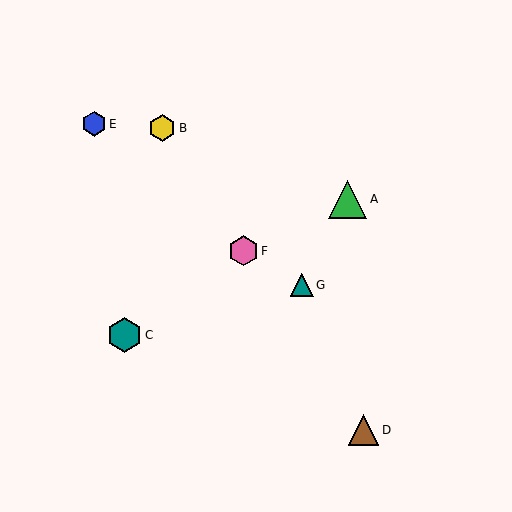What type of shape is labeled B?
Shape B is a yellow hexagon.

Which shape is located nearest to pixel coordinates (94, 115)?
The blue hexagon (labeled E) at (94, 124) is nearest to that location.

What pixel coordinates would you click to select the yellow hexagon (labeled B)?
Click at (162, 128) to select the yellow hexagon B.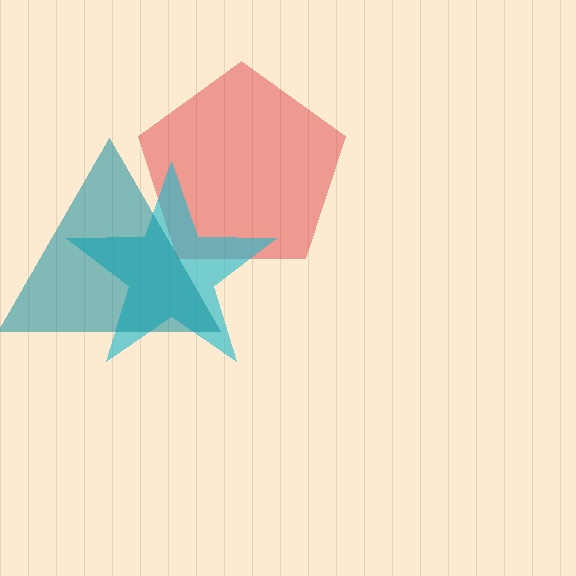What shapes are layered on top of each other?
The layered shapes are: a red pentagon, a cyan star, a teal triangle.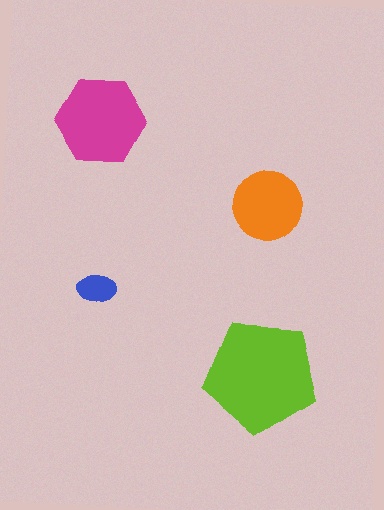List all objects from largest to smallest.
The lime pentagon, the magenta hexagon, the orange circle, the blue ellipse.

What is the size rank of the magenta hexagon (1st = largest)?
2nd.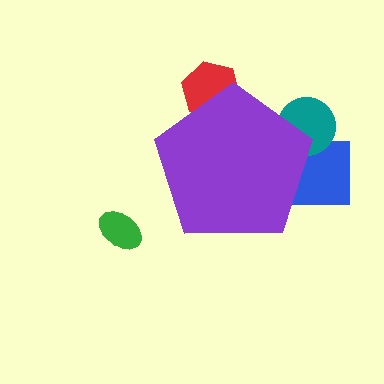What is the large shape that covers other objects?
A purple pentagon.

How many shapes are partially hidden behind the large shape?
3 shapes are partially hidden.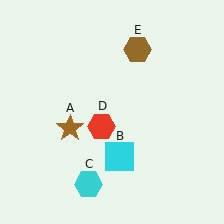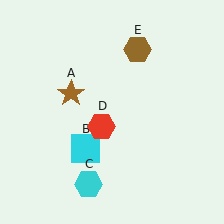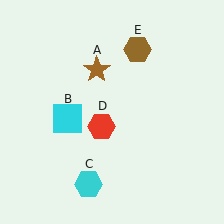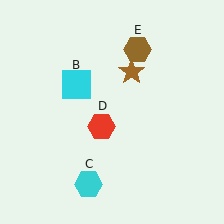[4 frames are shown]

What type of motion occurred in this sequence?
The brown star (object A), cyan square (object B) rotated clockwise around the center of the scene.